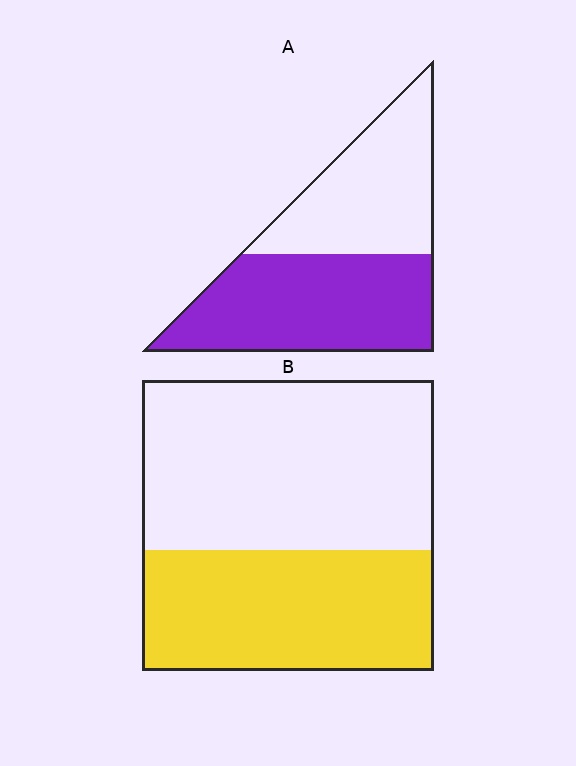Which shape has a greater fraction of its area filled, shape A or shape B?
Shape A.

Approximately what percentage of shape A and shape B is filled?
A is approximately 55% and B is approximately 40%.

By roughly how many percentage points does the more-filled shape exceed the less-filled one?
By roughly 15 percentage points (A over B).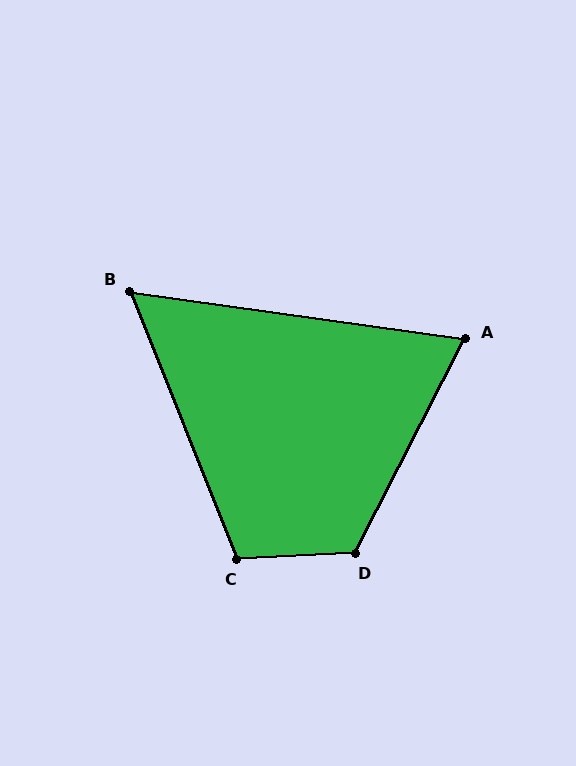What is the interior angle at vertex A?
Approximately 71 degrees (acute).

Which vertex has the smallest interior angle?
B, at approximately 60 degrees.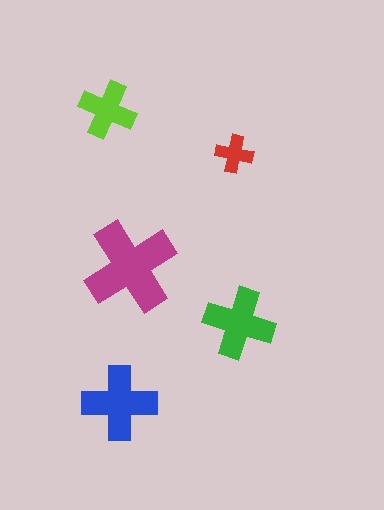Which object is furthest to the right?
The green cross is rightmost.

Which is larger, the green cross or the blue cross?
The blue one.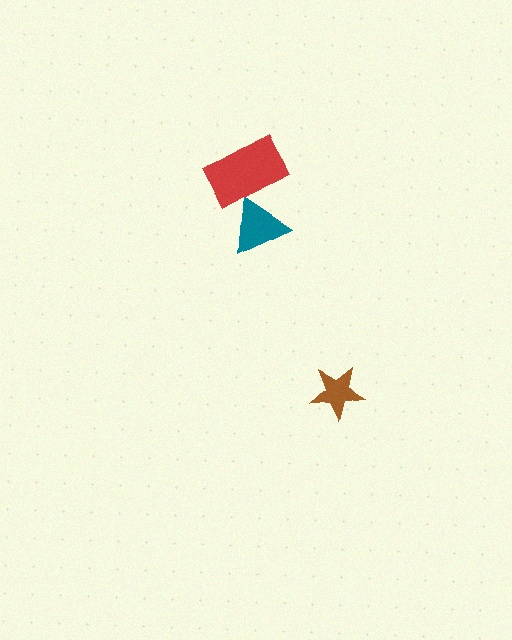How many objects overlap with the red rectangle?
1 object overlaps with the red rectangle.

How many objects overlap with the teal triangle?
1 object overlaps with the teal triangle.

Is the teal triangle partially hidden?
Yes, it is partially covered by another shape.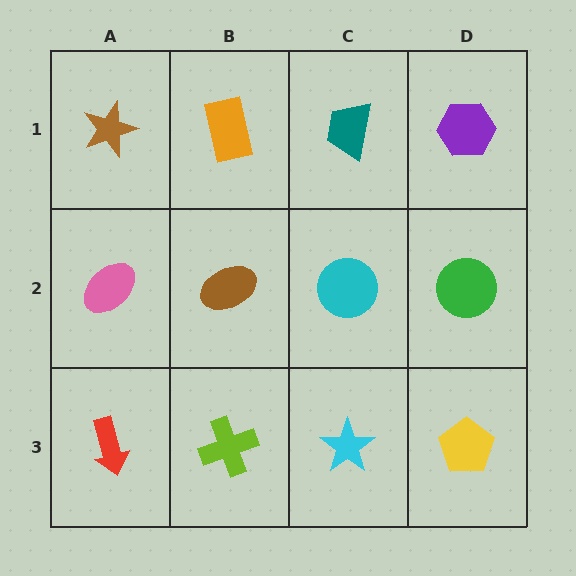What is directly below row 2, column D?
A yellow pentagon.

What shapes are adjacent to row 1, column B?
A brown ellipse (row 2, column B), a brown star (row 1, column A), a teal trapezoid (row 1, column C).